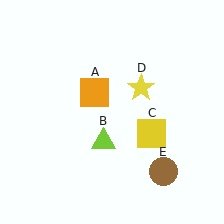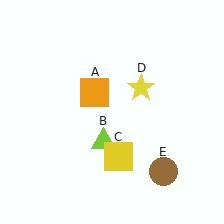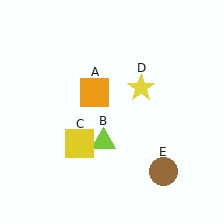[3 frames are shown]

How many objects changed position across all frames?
1 object changed position: yellow square (object C).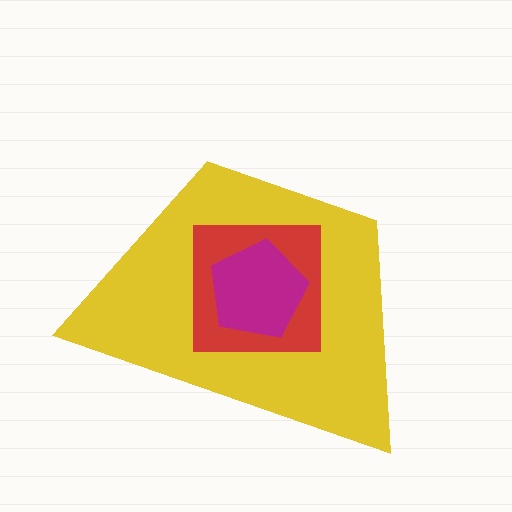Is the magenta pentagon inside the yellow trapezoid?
Yes.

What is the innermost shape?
The magenta pentagon.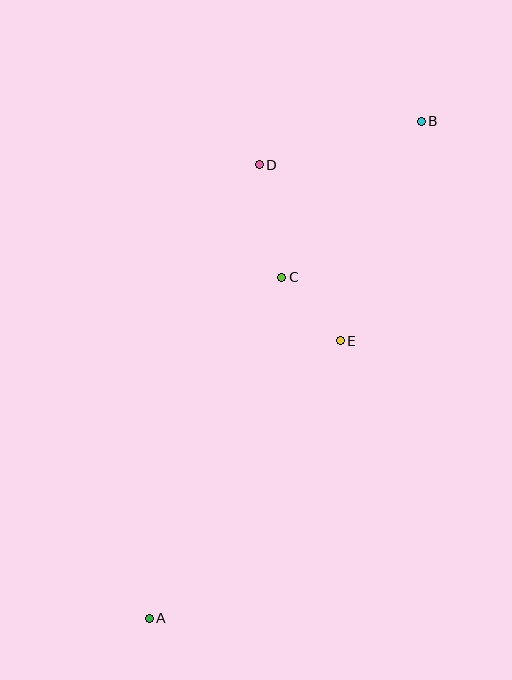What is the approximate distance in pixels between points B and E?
The distance between B and E is approximately 234 pixels.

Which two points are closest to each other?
Points C and E are closest to each other.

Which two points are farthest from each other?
Points A and B are farthest from each other.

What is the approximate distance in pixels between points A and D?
The distance between A and D is approximately 467 pixels.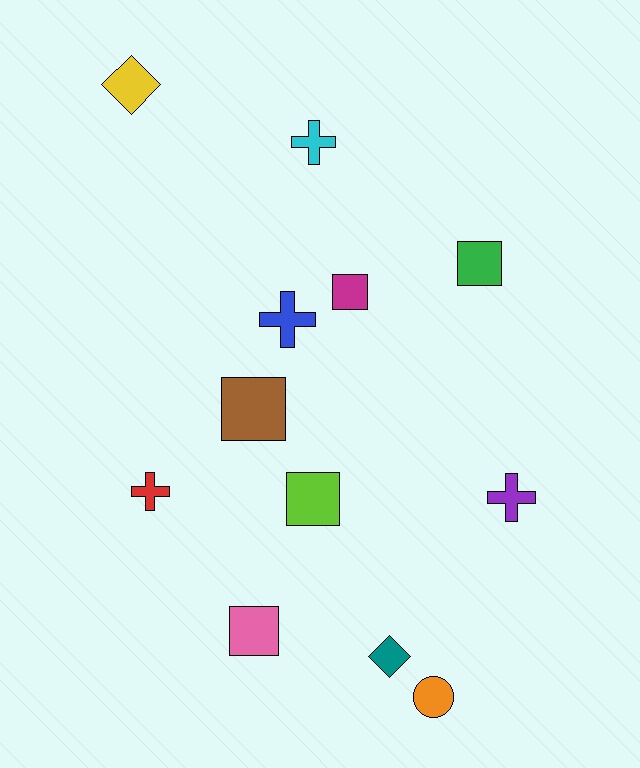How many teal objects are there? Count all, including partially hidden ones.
There is 1 teal object.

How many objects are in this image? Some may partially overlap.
There are 12 objects.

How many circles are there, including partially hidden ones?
There is 1 circle.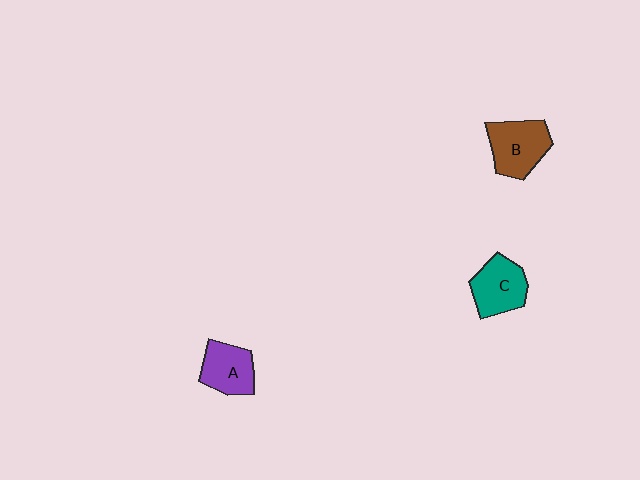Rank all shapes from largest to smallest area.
From largest to smallest: B (brown), C (teal), A (purple).